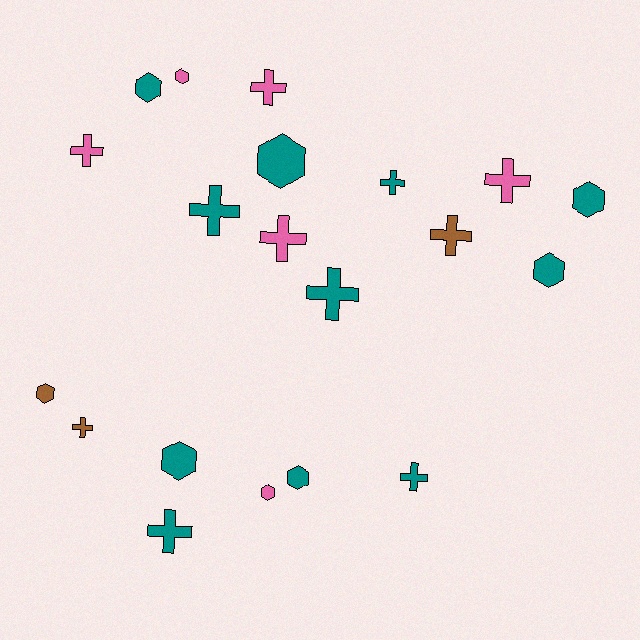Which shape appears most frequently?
Cross, with 11 objects.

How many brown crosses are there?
There are 2 brown crosses.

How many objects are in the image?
There are 20 objects.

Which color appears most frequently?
Teal, with 11 objects.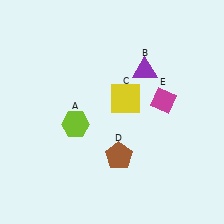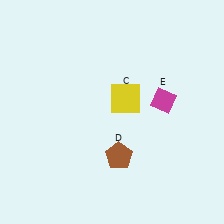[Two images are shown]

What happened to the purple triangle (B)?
The purple triangle (B) was removed in Image 2. It was in the top-right area of Image 1.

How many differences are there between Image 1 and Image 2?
There are 2 differences between the two images.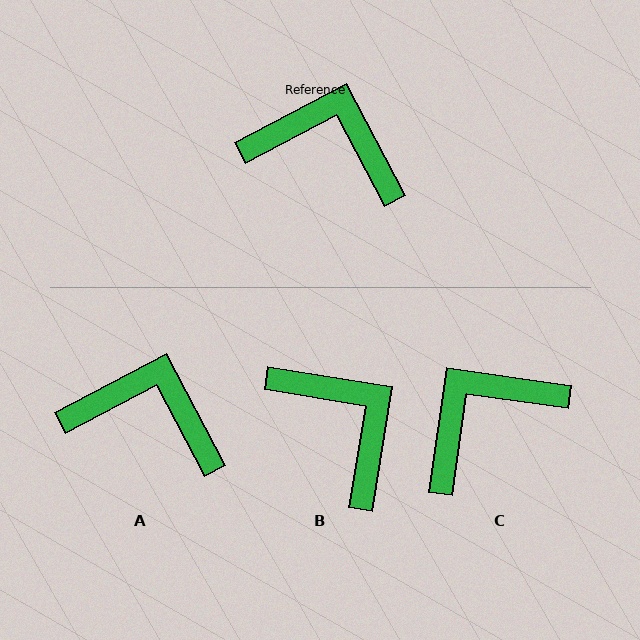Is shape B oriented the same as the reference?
No, it is off by about 37 degrees.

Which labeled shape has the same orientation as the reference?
A.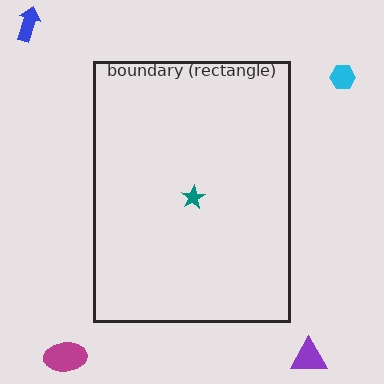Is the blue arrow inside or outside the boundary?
Outside.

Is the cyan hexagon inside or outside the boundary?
Outside.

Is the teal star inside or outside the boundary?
Inside.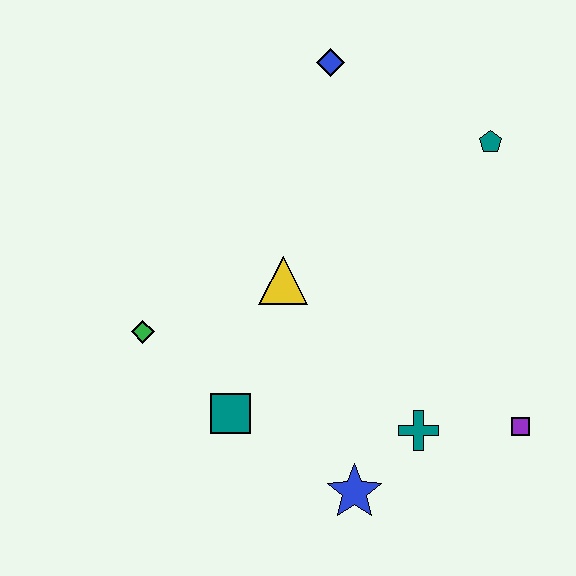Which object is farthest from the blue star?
The blue diamond is farthest from the blue star.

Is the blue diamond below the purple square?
No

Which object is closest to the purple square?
The teal cross is closest to the purple square.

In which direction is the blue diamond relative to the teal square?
The blue diamond is above the teal square.